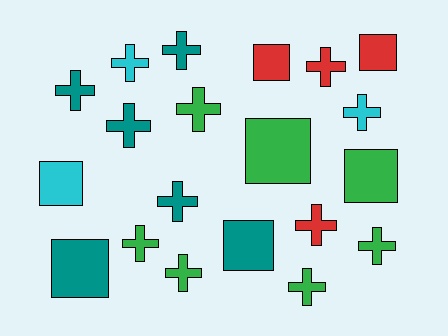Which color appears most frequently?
Green, with 7 objects.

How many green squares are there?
There are 2 green squares.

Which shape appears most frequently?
Cross, with 13 objects.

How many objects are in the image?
There are 20 objects.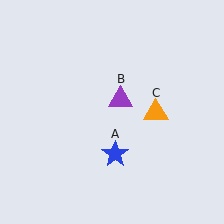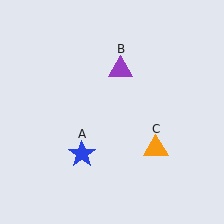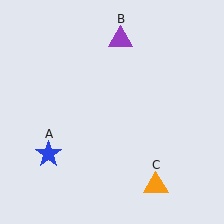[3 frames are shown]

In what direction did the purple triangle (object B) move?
The purple triangle (object B) moved up.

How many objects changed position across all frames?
3 objects changed position: blue star (object A), purple triangle (object B), orange triangle (object C).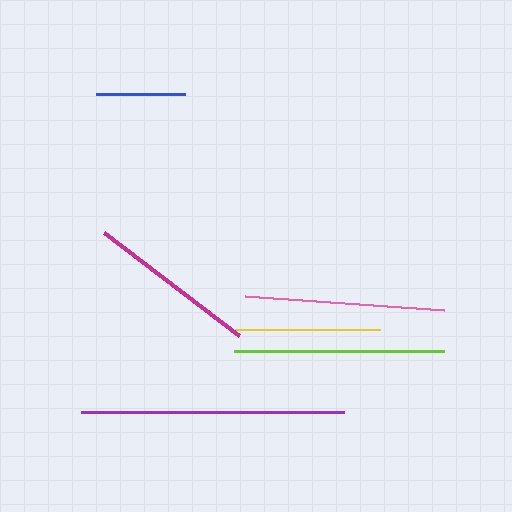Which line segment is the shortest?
The blue line is the shortest at approximately 88 pixels.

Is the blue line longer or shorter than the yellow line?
The yellow line is longer than the blue line.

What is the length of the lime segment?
The lime segment is approximately 210 pixels long.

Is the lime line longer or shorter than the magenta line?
The lime line is longer than the magenta line.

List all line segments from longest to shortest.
From longest to shortest: purple, lime, pink, magenta, yellow, blue.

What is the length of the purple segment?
The purple segment is approximately 262 pixels long.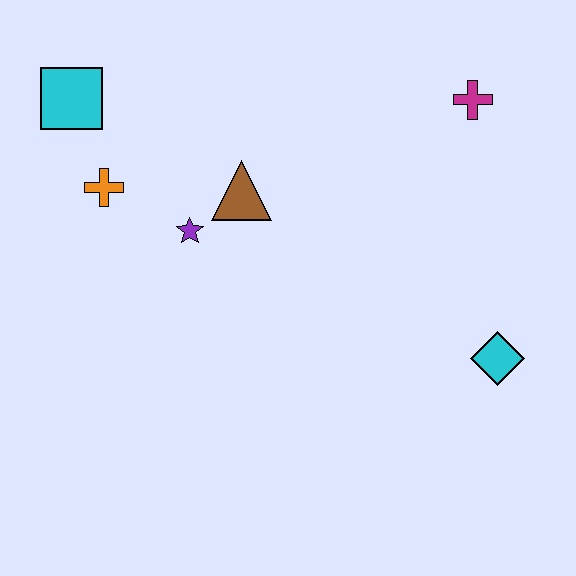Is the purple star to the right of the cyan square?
Yes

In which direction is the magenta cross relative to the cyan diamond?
The magenta cross is above the cyan diamond.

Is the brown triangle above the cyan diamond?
Yes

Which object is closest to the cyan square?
The orange cross is closest to the cyan square.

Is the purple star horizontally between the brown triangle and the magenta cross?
No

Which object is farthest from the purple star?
The cyan diamond is farthest from the purple star.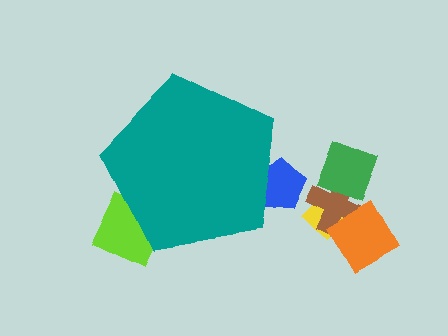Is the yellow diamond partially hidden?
No, the yellow diamond is fully visible.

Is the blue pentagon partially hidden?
Yes, the blue pentagon is partially hidden behind the teal pentagon.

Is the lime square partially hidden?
Yes, the lime square is partially hidden behind the teal pentagon.